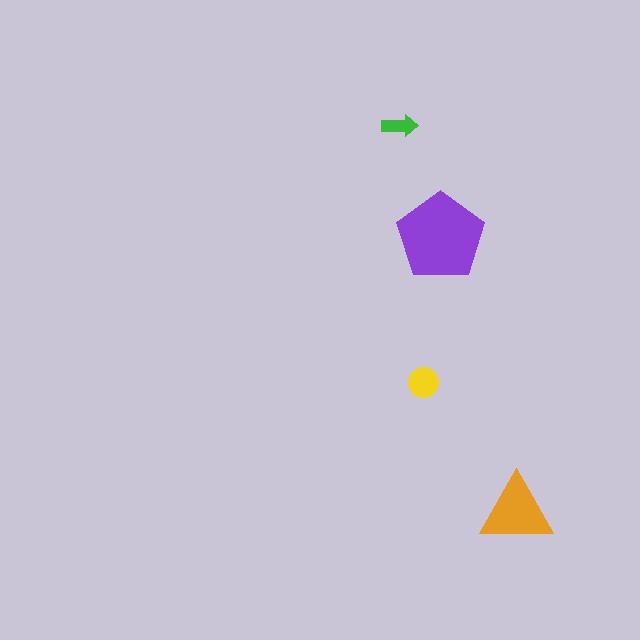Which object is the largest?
The purple pentagon.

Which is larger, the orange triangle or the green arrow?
The orange triangle.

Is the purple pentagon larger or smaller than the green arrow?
Larger.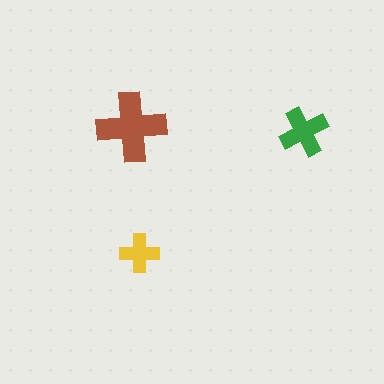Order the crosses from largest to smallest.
the brown one, the green one, the yellow one.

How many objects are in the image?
There are 3 objects in the image.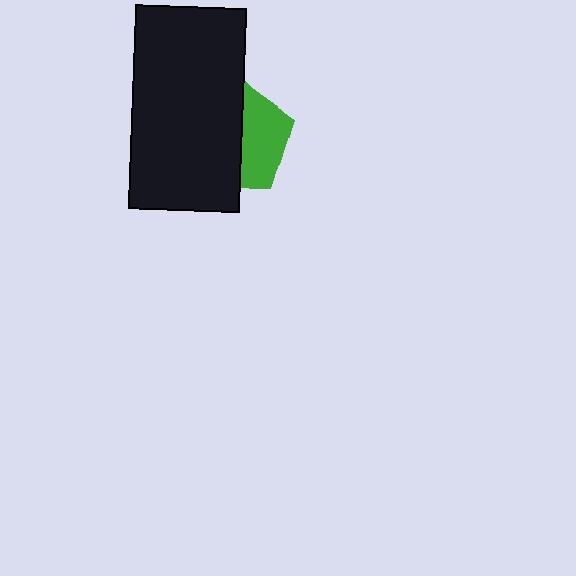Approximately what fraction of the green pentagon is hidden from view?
Roughly 59% of the green pentagon is hidden behind the black rectangle.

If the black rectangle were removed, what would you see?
You would see the complete green pentagon.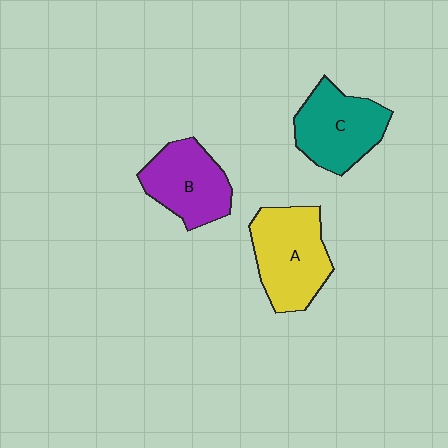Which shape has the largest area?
Shape A (yellow).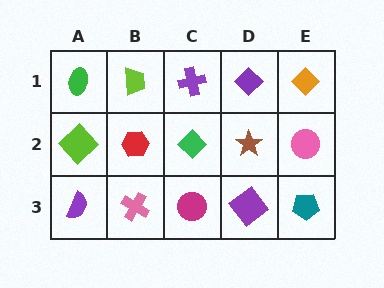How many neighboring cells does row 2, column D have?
4.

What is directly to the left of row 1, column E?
A purple diamond.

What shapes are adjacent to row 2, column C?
A purple cross (row 1, column C), a magenta circle (row 3, column C), a red hexagon (row 2, column B), a brown star (row 2, column D).